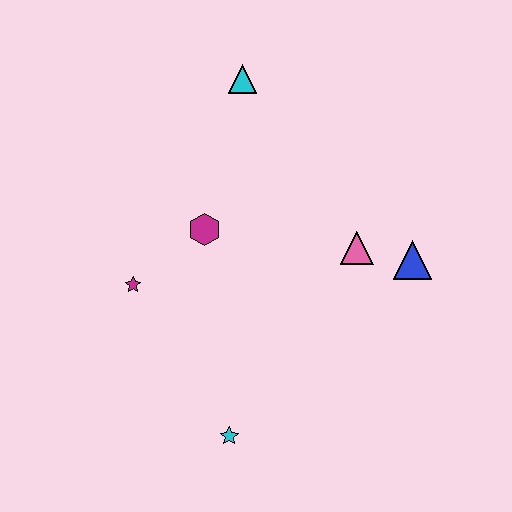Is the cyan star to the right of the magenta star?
Yes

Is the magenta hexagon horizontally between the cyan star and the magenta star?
Yes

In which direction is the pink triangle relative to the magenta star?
The pink triangle is to the right of the magenta star.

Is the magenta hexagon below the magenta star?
No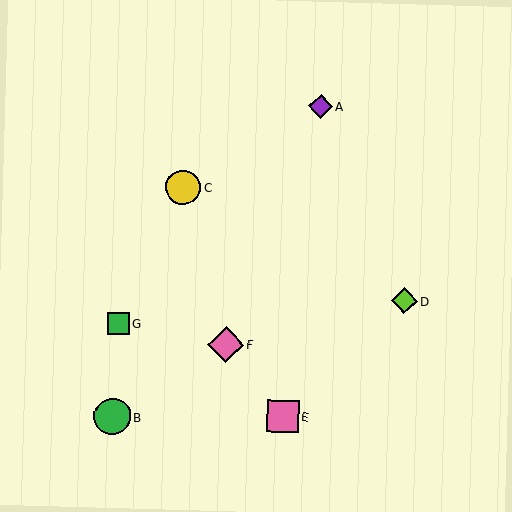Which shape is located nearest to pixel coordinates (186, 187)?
The yellow circle (labeled C) at (183, 187) is nearest to that location.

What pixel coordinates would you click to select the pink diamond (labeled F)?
Click at (226, 344) to select the pink diamond F.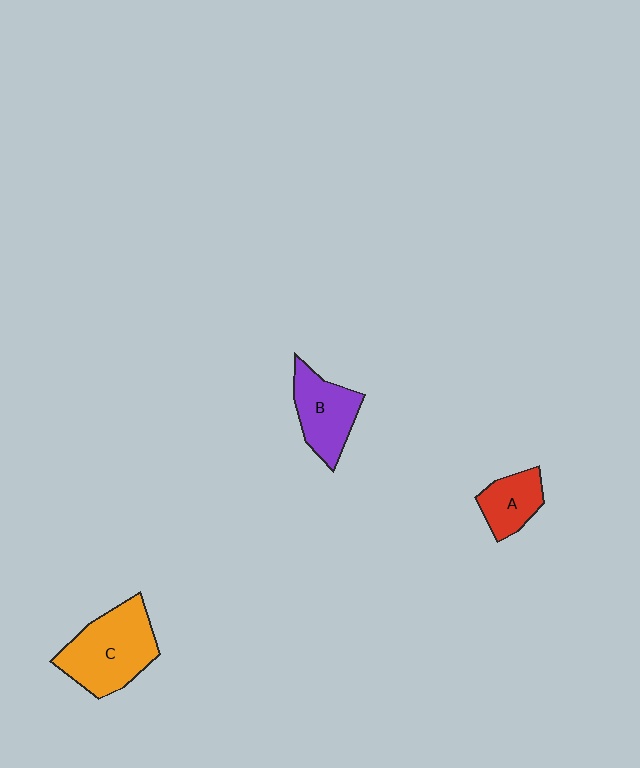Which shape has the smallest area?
Shape A (red).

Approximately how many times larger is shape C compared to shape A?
Approximately 2.0 times.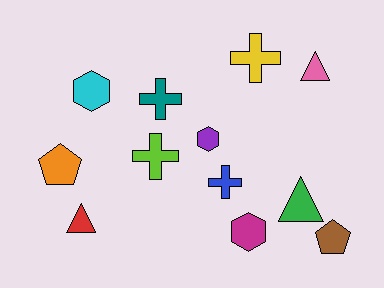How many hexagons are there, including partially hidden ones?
There are 3 hexagons.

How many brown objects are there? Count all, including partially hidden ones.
There is 1 brown object.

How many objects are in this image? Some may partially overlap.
There are 12 objects.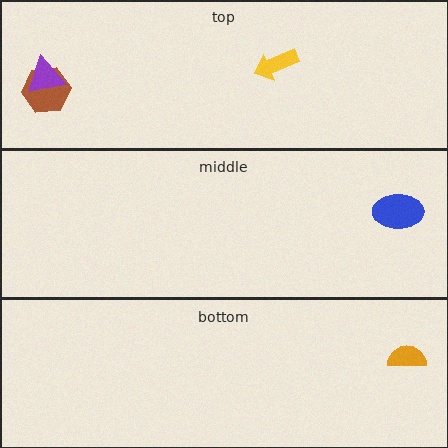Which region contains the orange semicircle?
The bottom region.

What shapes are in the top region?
The brown hexagon, the purple triangle, the yellow arrow.